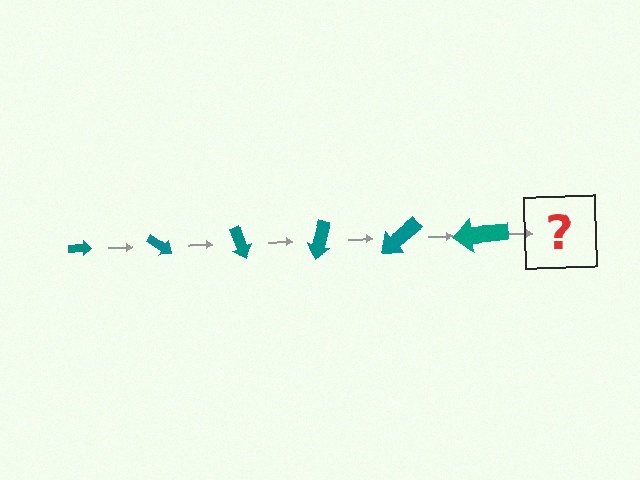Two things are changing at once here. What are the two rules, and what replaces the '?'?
The two rules are that the arrow grows larger each step and it rotates 35 degrees each step. The '?' should be an arrow, larger than the previous one and rotated 210 degrees from the start.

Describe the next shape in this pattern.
It should be an arrow, larger than the previous one and rotated 210 degrees from the start.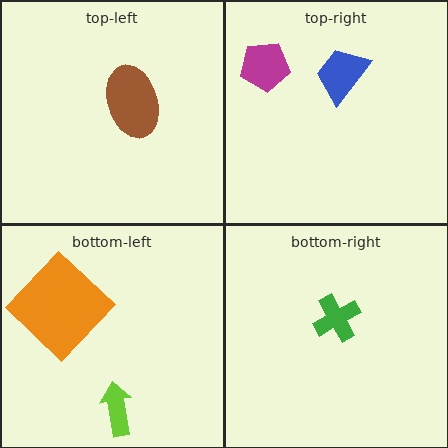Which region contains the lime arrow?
The bottom-left region.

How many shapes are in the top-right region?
2.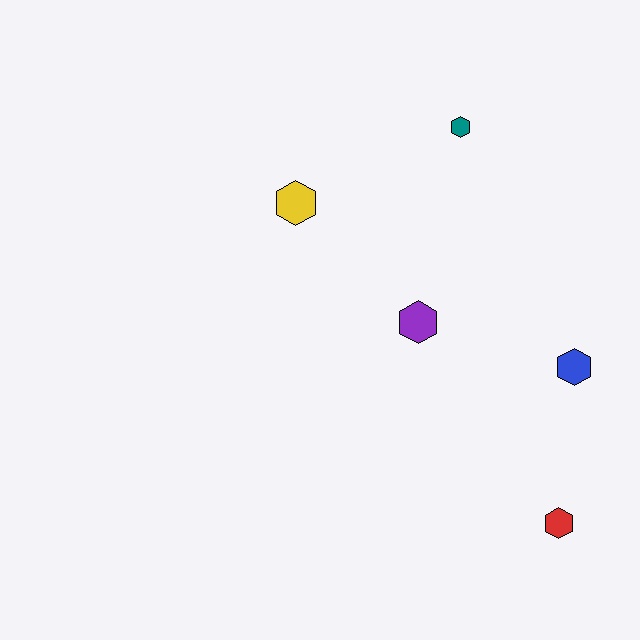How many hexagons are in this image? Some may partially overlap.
There are 5 hexagons.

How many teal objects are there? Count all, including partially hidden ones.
There is 1 teal object.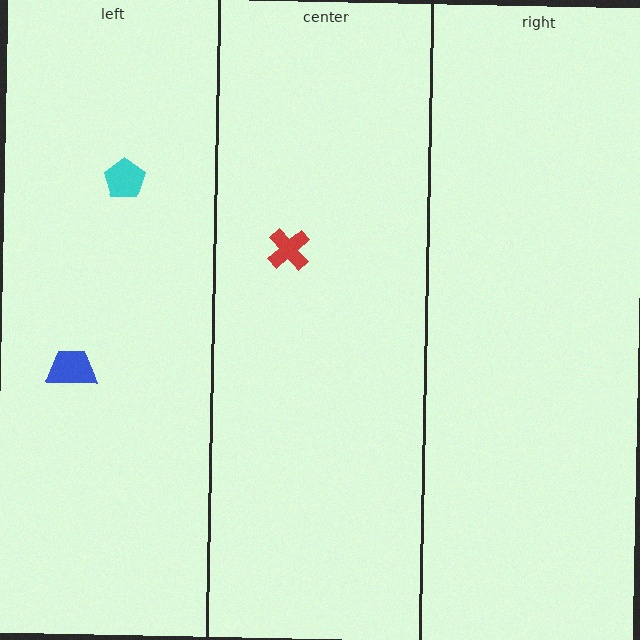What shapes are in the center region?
The red cross.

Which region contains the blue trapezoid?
The left region.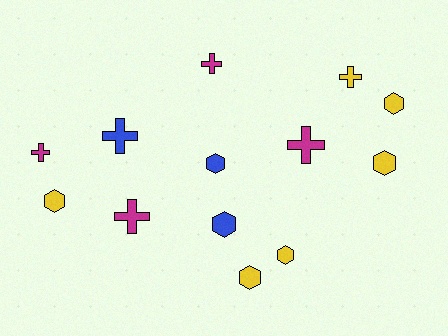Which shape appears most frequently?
Hexagon, with 7 objects.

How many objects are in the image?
There are 13 objects.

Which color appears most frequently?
Yellow, with 6 objects.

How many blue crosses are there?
There is 1 blue cross.